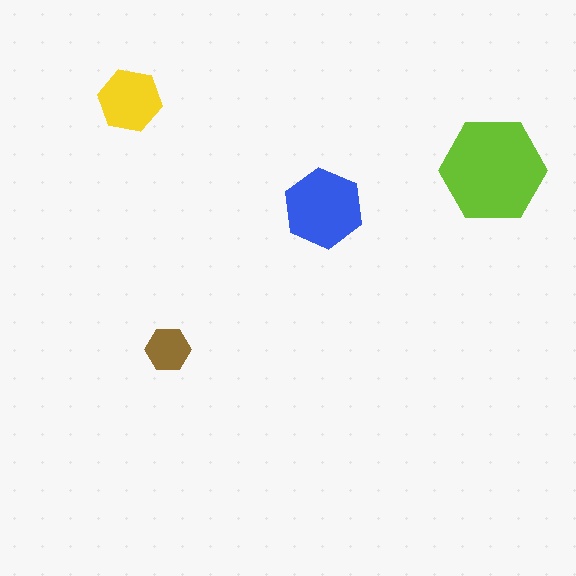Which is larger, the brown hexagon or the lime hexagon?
The lime one.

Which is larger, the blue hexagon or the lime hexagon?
The lime one.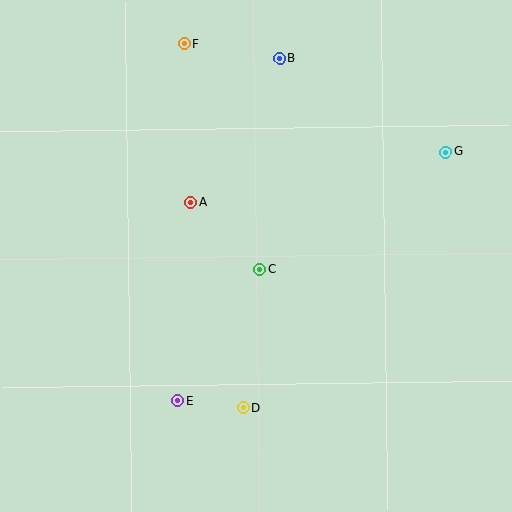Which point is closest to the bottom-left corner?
Point E is closest to the bottom-left corner.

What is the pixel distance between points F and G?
The distance between F and G is 283 pixels.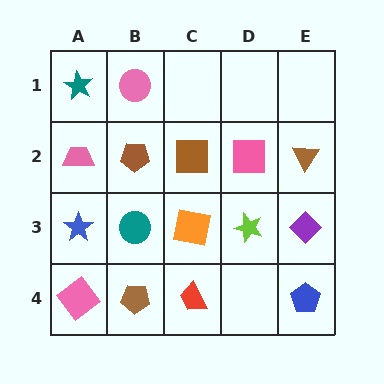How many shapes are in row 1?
2 shapes.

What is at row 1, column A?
A teal star.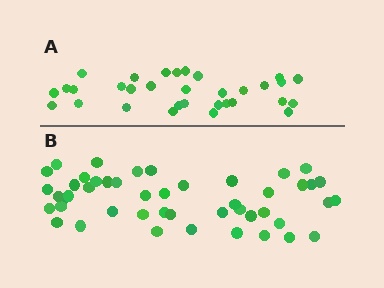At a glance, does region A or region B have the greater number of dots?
Region B (the bottom region) has more dots.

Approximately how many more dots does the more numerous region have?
Region B has approximately 15 more dots than region A.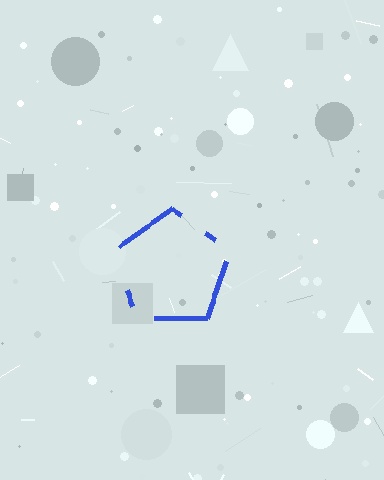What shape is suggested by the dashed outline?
The dashed outline suggests a pentagon.